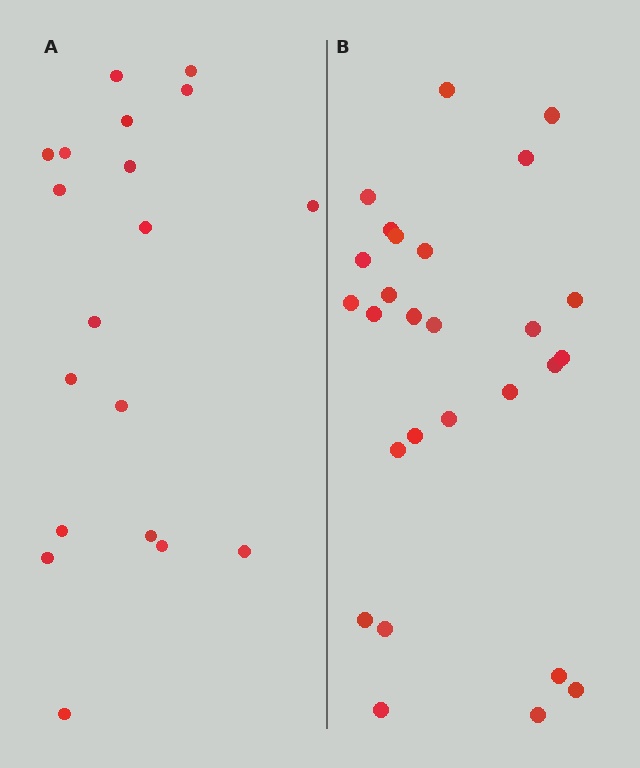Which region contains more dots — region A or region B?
Region B (the right region) has more dots.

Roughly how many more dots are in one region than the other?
Region B has roughly 8 or so more dots than region A.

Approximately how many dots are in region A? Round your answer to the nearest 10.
About 20 dots. (The exact count is 19, which rounds to 20.)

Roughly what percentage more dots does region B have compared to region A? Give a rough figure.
About 40% more.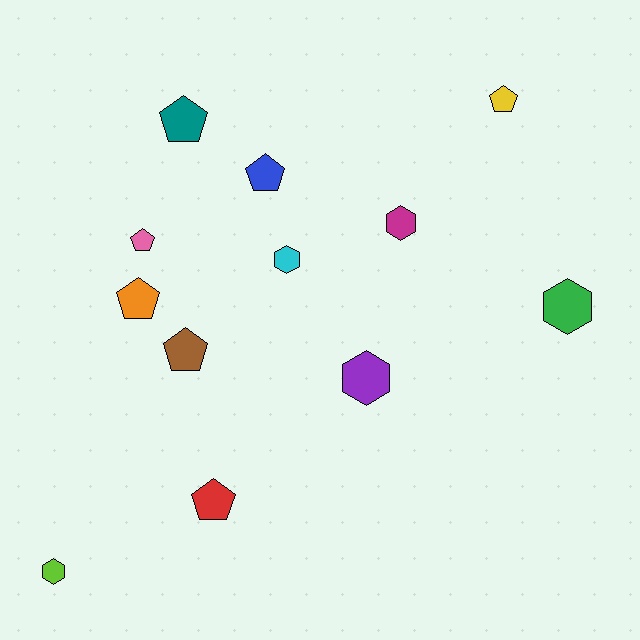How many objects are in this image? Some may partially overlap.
There are 12 objects.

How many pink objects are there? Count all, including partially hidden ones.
There is 1 pink object.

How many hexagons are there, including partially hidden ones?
There are 5 hexagons.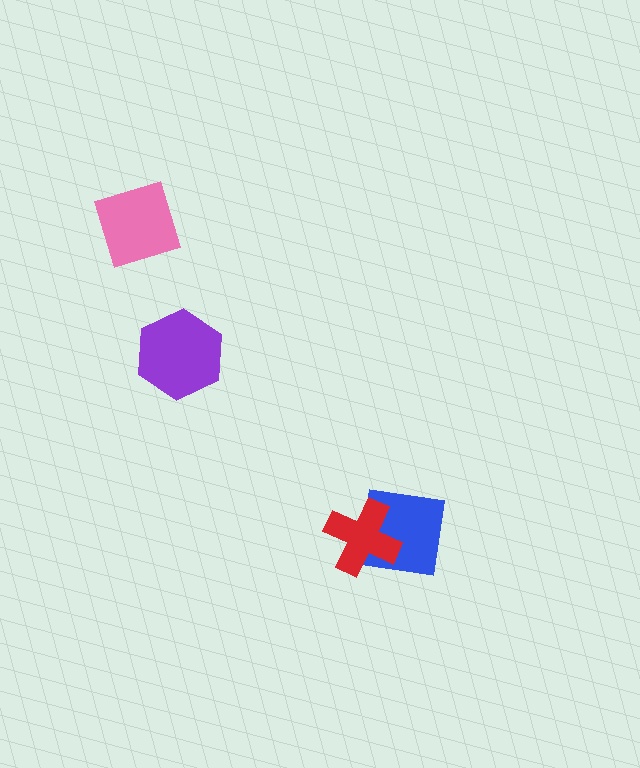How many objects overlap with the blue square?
1 object overlaps with the blue square.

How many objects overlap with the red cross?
1 object overlaps with the red cross.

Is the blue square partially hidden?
Yes, it is partially covered by another shape.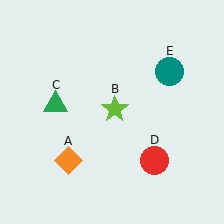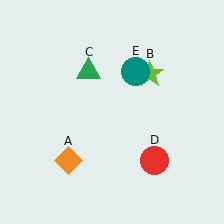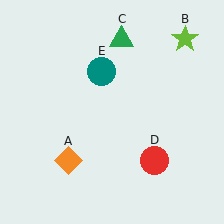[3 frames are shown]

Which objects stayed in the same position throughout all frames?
Orange diamond (object A) and red circle (object D) remained stationary.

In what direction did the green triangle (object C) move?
The green triangle (object C) moved up and to the right.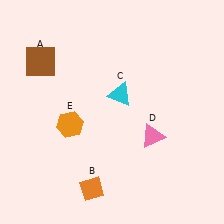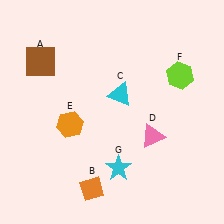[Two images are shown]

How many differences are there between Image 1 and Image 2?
There are 2 differences between the two images.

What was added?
A lime hexagon (F), a cyan star (G) were added in Image 2.